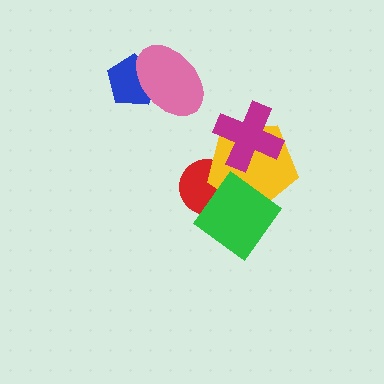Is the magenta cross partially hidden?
No, no other shape covers it.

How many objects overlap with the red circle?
2 objects overlap with the red circle.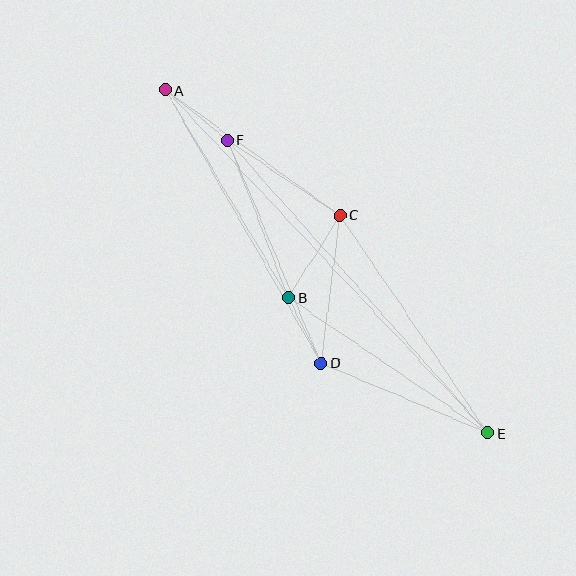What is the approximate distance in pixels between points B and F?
The distance between B and F is approximately 169 pixels.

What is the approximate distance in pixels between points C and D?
The distance between C and D is approximately 149 pixels.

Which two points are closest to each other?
Points B and D are closest to each other.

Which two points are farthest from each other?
Points A and E are farthest from each other.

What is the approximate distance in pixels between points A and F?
The distance between A and F is approximately 80 pixels.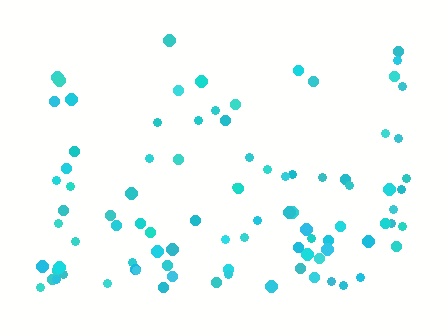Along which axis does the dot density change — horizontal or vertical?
Vertical.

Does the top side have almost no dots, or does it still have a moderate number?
Still a moderate number, just noticeably fewer than the bottom.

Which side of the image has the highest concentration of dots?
The bottom.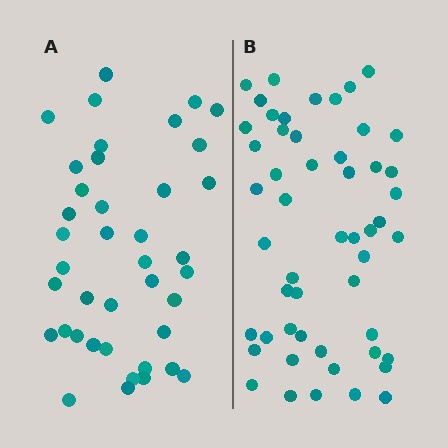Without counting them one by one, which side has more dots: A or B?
Region B (the right region) has more dots.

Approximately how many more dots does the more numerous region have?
Region B has roughly 12 or so more dots than region A.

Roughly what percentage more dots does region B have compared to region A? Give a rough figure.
About 30% more.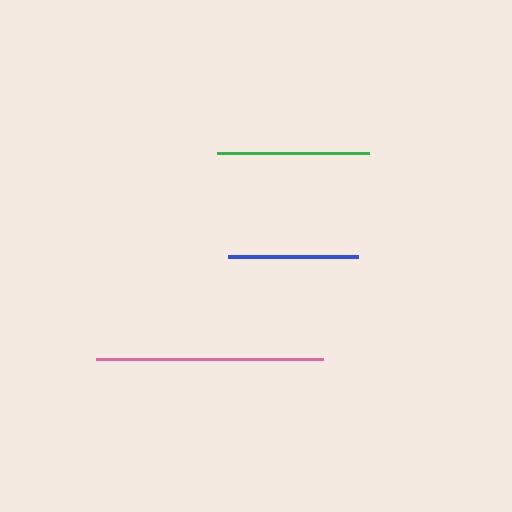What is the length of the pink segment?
The pink segment is approximately 227 pixels long.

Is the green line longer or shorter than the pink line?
The pink line is longer than the green line.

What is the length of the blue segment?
The blue segment is approximately 130 pixels long.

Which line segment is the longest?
The pink line is the longest at approximately 227 pixels.